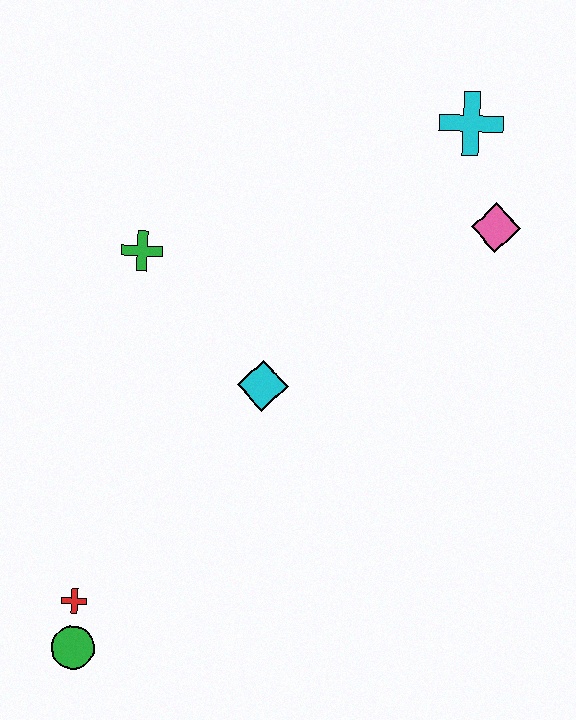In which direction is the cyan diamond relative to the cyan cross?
The cyan diamond is below the cyan cross.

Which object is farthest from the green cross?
The green circle is farthest from the green cross.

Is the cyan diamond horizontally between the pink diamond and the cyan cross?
No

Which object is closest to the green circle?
The red cross is closest to the green circle.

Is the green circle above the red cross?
No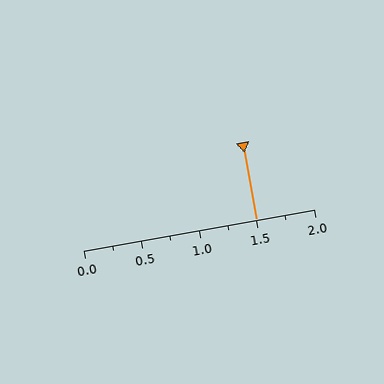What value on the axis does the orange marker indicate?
The marker indicates approximately 1.5.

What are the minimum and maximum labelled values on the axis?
The axis runs from 0.0 to 2.0.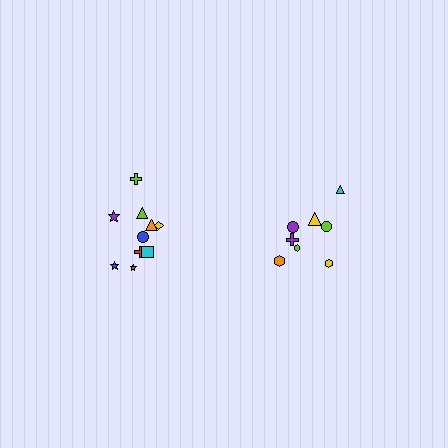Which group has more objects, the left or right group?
The left group.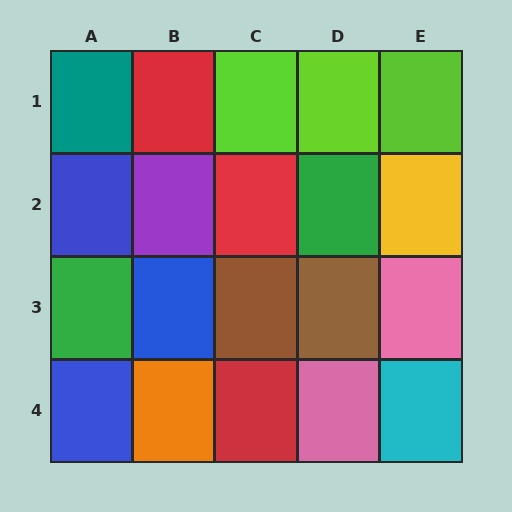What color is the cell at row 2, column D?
Green.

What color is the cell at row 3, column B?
Blue.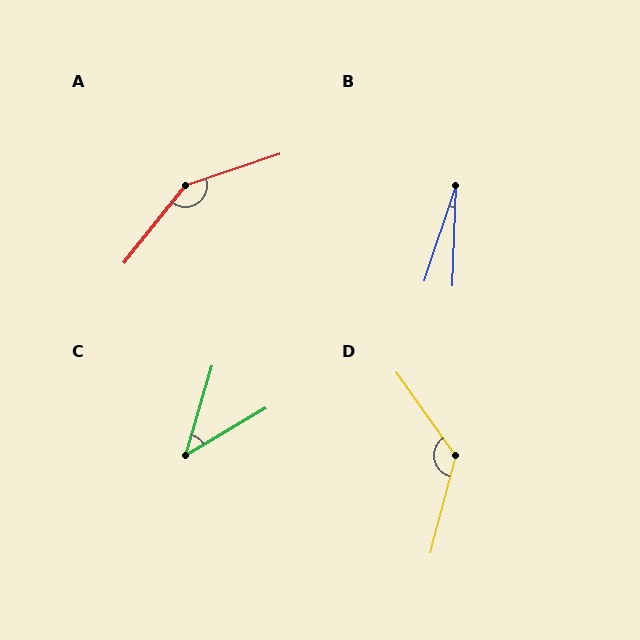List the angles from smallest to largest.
B (17°), C (43°), D (130°), A (147°).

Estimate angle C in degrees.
Approximately 43 degrees.